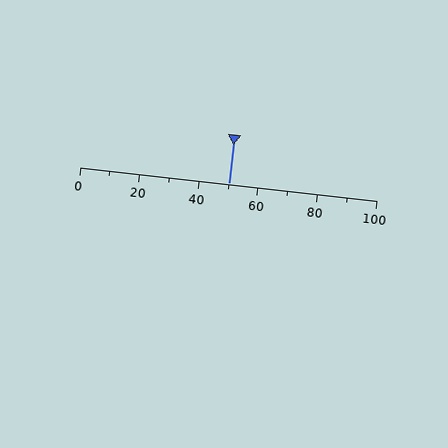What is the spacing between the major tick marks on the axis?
The major ticks are spaced 20 apart.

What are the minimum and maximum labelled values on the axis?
The axis runs from 0 to 100.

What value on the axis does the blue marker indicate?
The marker indicates approximately 50.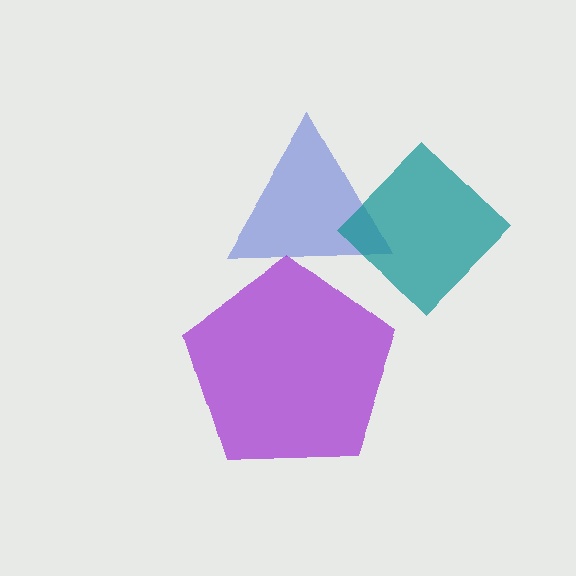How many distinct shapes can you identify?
There are 3 distinct shapes: a blue triangle, a teal diamond, a purple pentagon.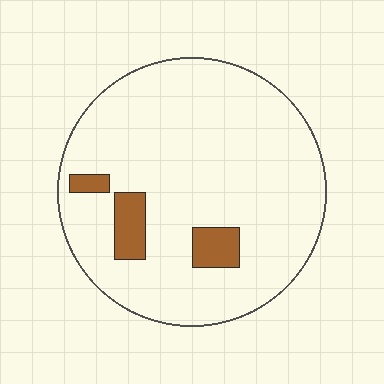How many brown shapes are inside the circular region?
3.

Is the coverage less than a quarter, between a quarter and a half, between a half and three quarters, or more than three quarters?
Less than a quarter.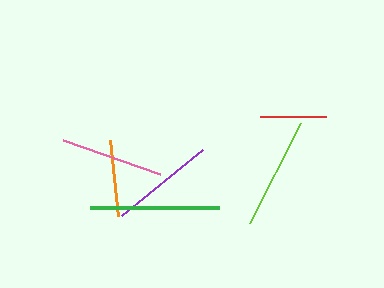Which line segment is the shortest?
The red line is the shortest at approximately 65 pixels.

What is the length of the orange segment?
The orange segment is approximately 76 pixels long.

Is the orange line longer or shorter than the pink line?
The pink line is longer than the orange line.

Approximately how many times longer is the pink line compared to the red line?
The pink line is approximately 1.6 times the length of the red line.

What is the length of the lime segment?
The lime segment is approximately 112 pixels long.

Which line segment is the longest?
The green line is the longest at approximately 129 pixels.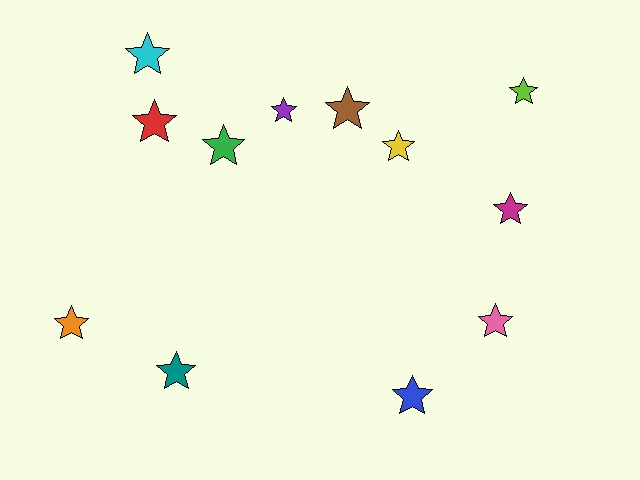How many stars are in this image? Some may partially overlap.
There are 12 stars.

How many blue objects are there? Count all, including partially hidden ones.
There is 1 blue object.